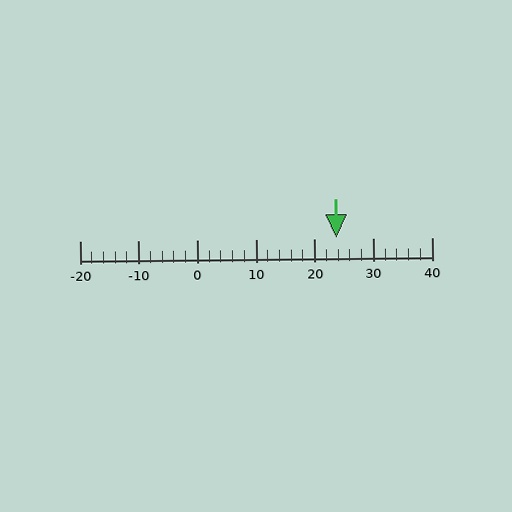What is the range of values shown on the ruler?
The ruler shows values from -20 to 40.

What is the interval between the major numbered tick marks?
The major tick marks are spaced 10 units apart.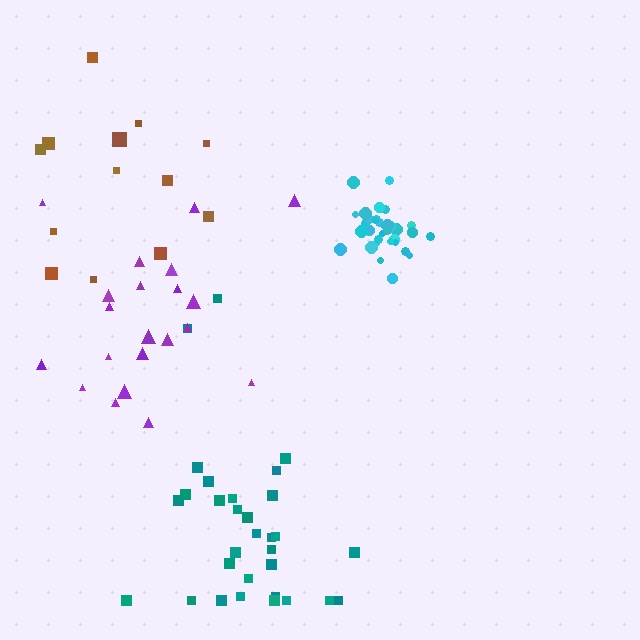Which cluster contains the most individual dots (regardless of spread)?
Cyan (34).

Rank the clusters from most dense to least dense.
cyan, teal, purple, brown.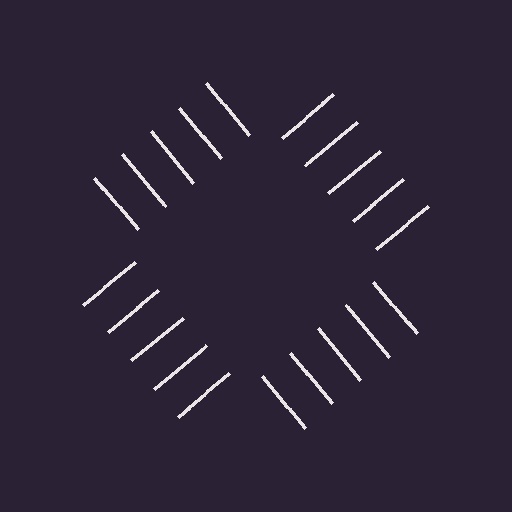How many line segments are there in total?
20 — 5 along each of the 4 edges.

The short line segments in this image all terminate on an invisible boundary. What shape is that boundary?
An illusory square — the line segments terminate on its edges but no continuous stroke is drawn.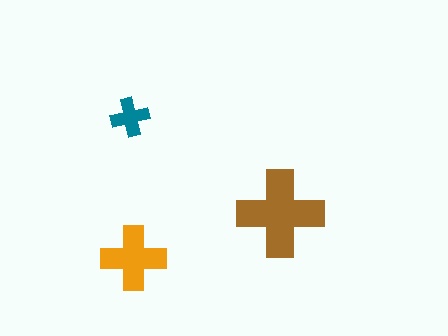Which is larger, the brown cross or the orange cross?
The brown one.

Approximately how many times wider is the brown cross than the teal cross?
About 2 times wider.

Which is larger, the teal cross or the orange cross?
The orange one.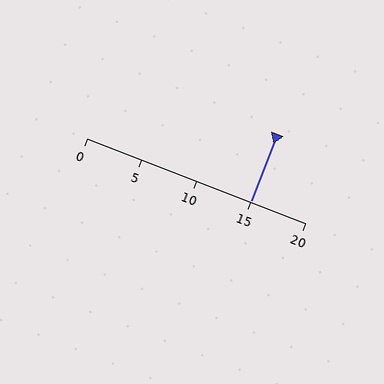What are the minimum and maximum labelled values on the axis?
The axis runs from 0 to 20.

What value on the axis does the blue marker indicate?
The marker indicates approximately 15.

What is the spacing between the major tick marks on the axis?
The major ticks are spaced 5 apart.